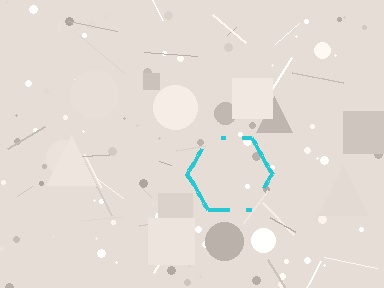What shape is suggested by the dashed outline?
The dashed outline suggests a hexagon.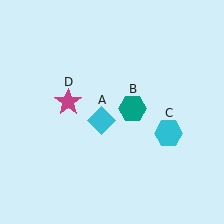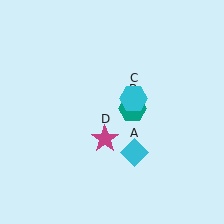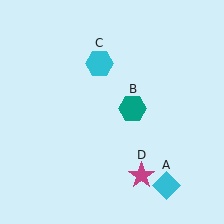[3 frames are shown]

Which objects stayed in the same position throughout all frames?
Teal hexagon (object B) remained stationary.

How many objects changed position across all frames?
3 objects changed position: cyan diamond (object A), cyan hexagon (object C), magenta star (object D).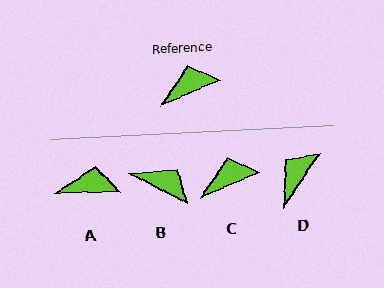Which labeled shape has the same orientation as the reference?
C.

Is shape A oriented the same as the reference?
No, it is off by about 23 degrees.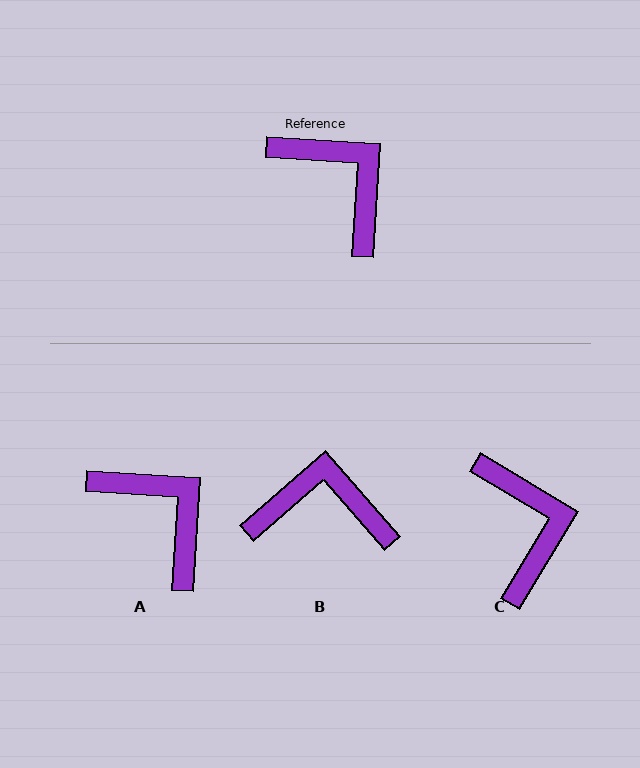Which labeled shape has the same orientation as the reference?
A.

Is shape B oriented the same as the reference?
No, it is off by about 45 degrees.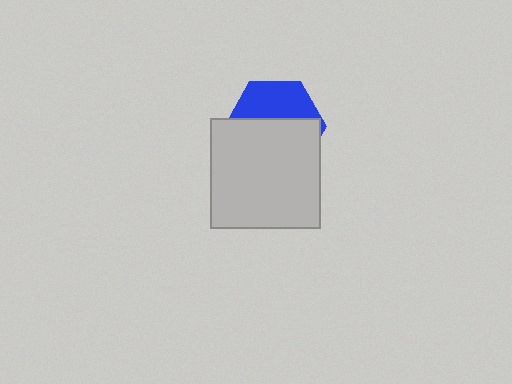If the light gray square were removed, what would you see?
You would see the complete blue hexagon.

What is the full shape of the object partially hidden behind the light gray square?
The partially hidden object is a blue hexagon.